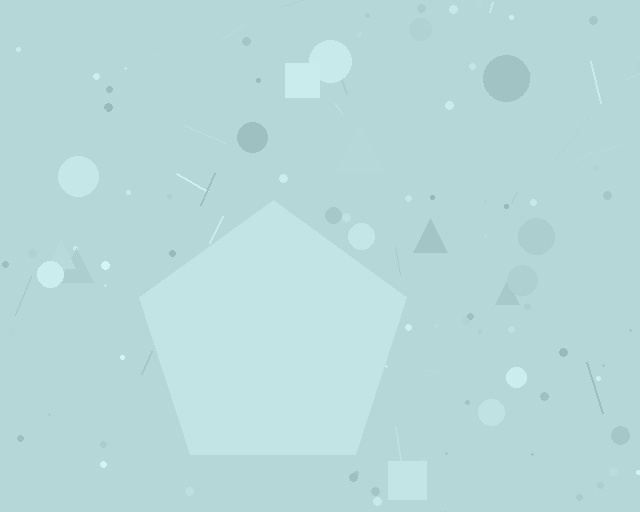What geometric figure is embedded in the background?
A pentagon is embedded in the background.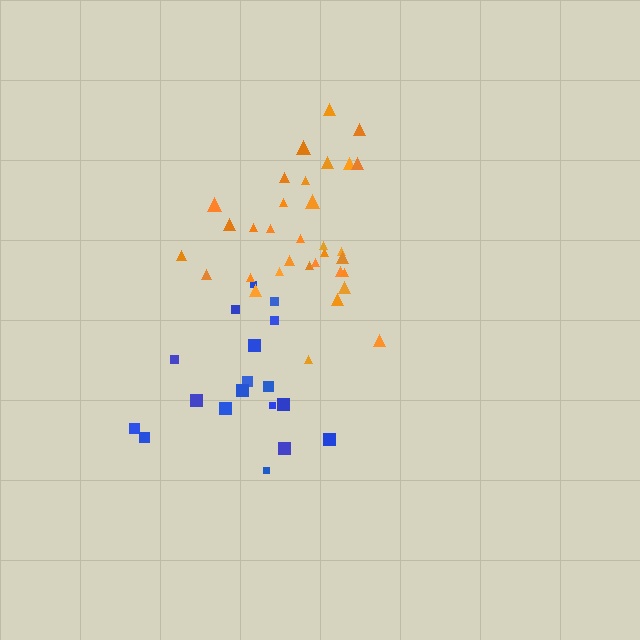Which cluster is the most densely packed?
Orange.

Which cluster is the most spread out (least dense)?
Blue.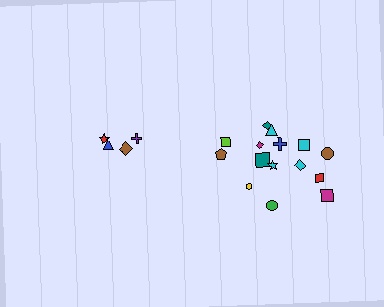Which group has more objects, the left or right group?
The right group.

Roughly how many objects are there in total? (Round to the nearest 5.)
Roughly 20 objects in total.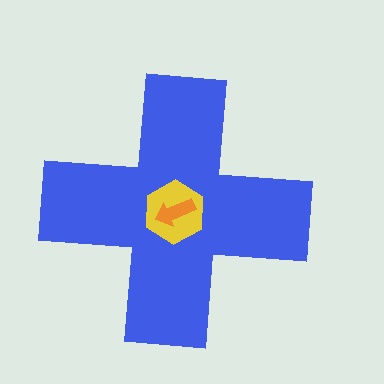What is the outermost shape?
The blue cross.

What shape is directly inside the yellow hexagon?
The orange arrow.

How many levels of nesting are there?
3.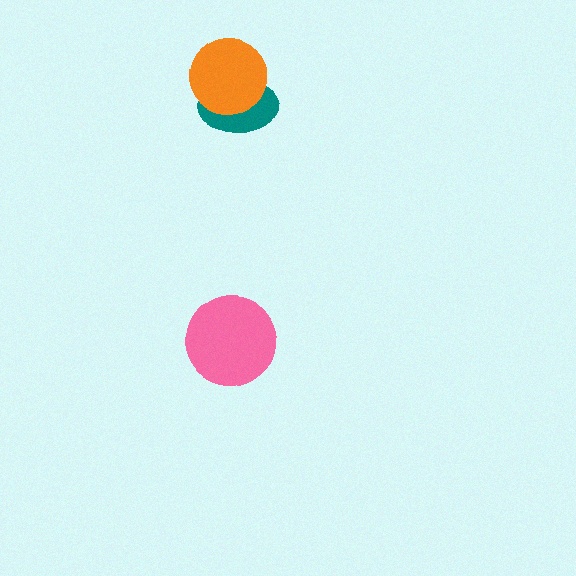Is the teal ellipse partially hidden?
Yes, it is partially covered by another shape.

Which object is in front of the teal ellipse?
The orange circle is in front of the teal ellipse.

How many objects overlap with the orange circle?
1 object overlaps with the orange circle.